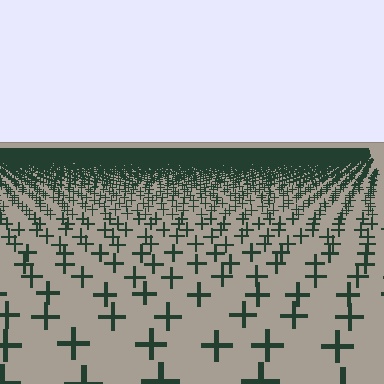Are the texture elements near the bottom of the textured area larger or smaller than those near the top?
Larger. Near the bottom, elements are closer to the viewer and appear at a bigger on-screen size.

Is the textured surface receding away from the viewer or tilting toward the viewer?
The surface is receding away from the viewer. Texture elements get smaller and denser toward the top.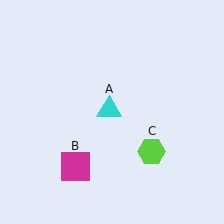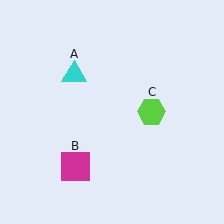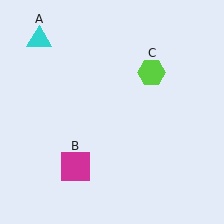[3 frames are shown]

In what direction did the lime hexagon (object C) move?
The lime hexagon (object C) moved up.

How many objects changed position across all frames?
2 objects changed position: cyan triangle (object A), lime hexagon (object C).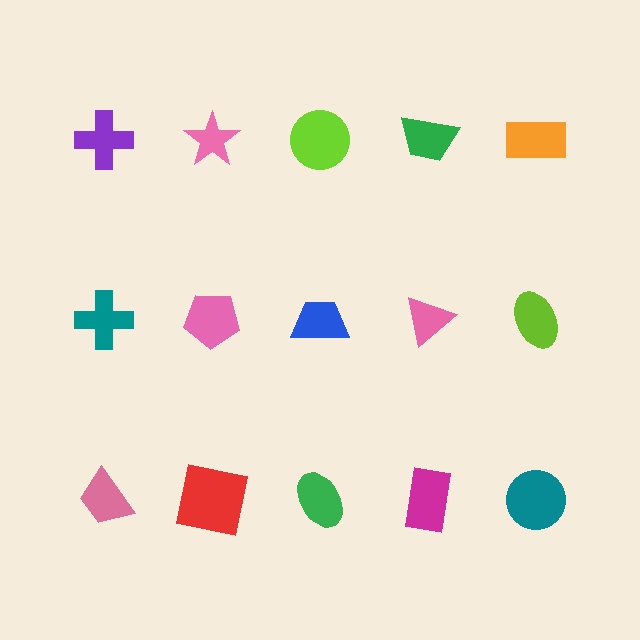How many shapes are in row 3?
5 shapes.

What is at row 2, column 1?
A teal cross.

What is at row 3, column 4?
A magenta rectangle.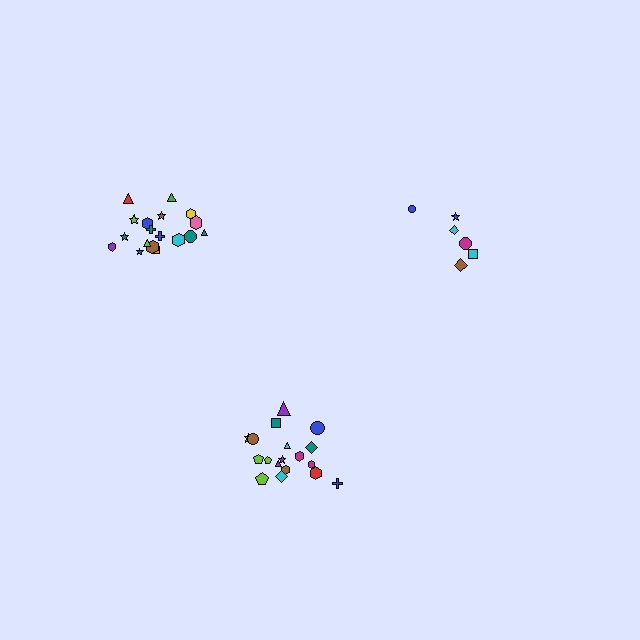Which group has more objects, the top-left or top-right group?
The top-left group.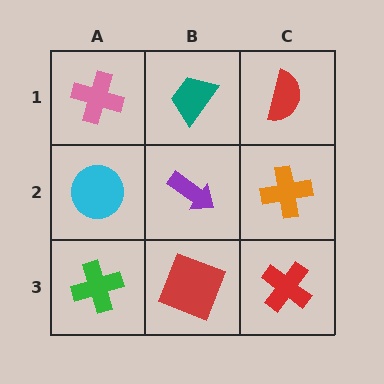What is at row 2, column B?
A purple arrow.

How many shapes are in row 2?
3 shapes.